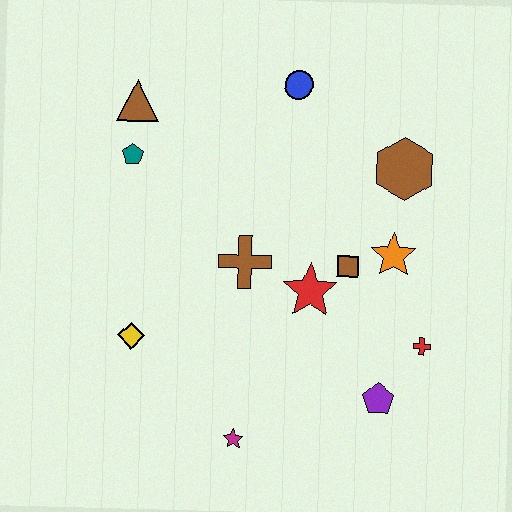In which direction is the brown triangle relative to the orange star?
The brown triangle is to the left of the orange star.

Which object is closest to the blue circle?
The brown hexagon is closest to the blue circle.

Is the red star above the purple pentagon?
Yes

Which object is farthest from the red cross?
The brown triangle is farthest from the red cross.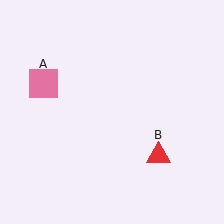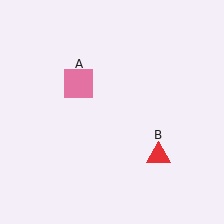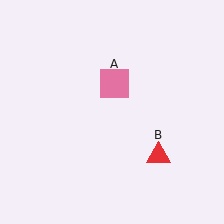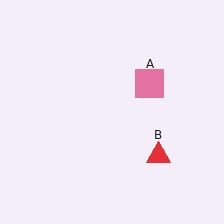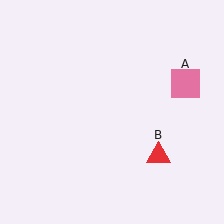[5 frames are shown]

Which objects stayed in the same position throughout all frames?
Red triangle (object B) remained stationary.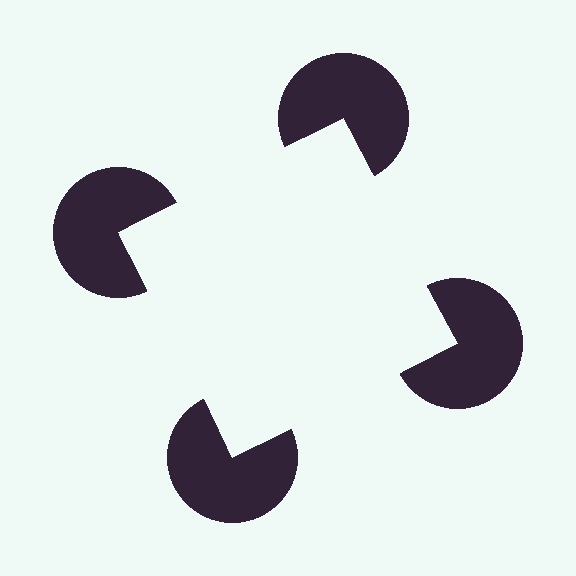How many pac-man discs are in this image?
There are 4 — one at each vertex of the illusory square.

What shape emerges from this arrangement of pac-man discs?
An illusory square — its edges are inferred from the aligned wedge cuts in the pac-man discs, not physically drawn.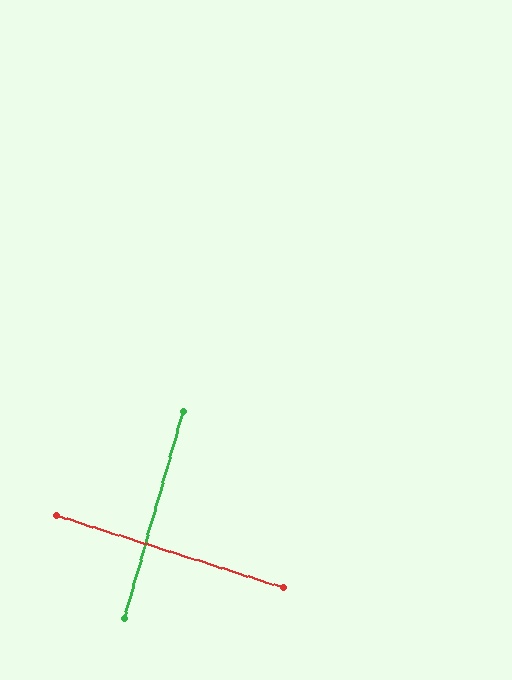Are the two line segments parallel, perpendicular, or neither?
Perpendicular — they meet at approximately 88°.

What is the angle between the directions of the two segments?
Approximately 88 degrees.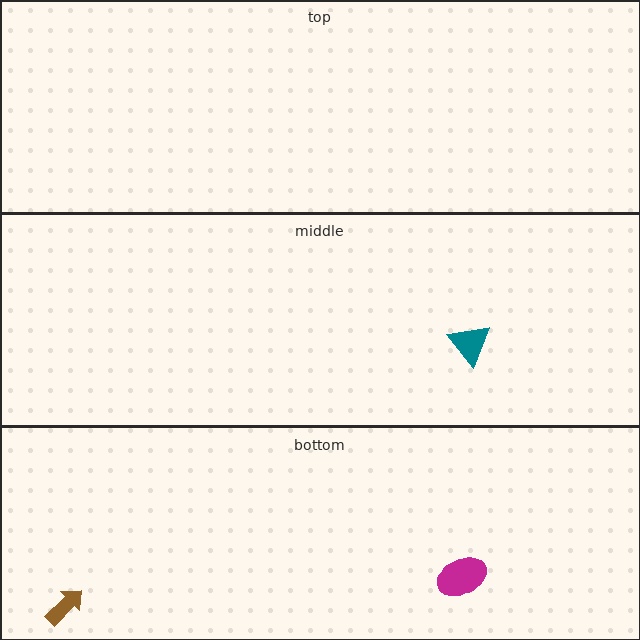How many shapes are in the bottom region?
2.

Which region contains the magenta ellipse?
The bottom region.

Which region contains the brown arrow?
The bottom region.